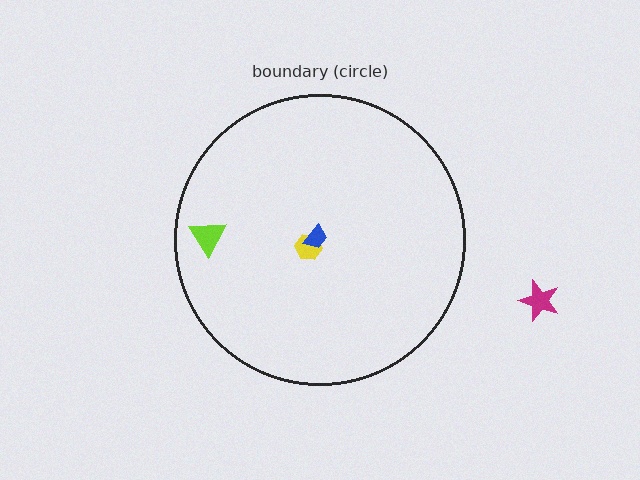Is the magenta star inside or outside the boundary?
Outside.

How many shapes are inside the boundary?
3 inside, 1 outside.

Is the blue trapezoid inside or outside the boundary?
Inside.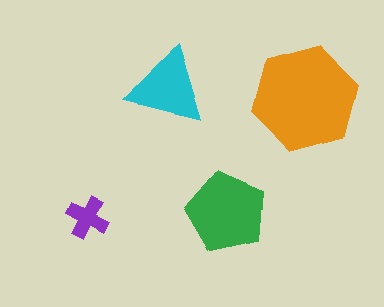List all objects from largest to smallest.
The orange hexagon, the green pentagon, the cyan triangle, the purple cross.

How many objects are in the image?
There are 4 objects in the image.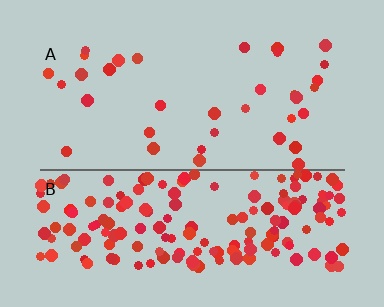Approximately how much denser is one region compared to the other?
Approximately 5.0× — region B over region A.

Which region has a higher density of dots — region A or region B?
B (the bottom).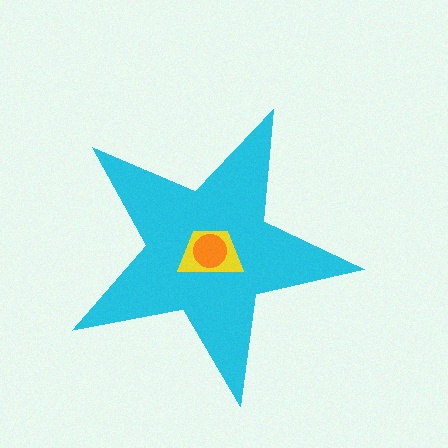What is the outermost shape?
The cyan star.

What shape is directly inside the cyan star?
The yellow trapezoid.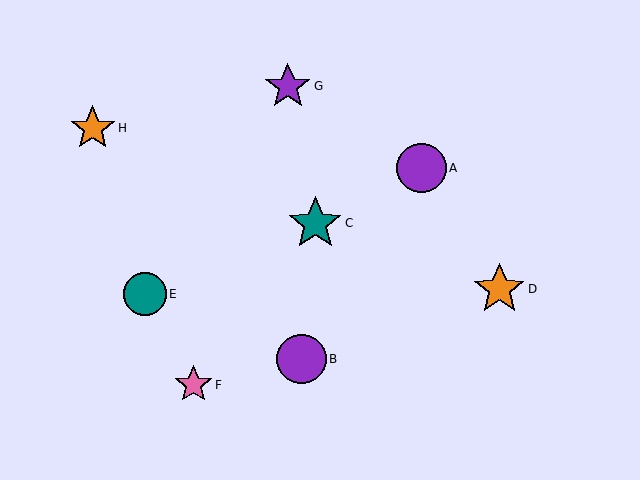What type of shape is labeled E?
Shape E is a teal circle.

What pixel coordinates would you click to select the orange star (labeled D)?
Click at (499, 289) to select the orange star D.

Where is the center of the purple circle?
The center of the purple circle is at (301, 359).